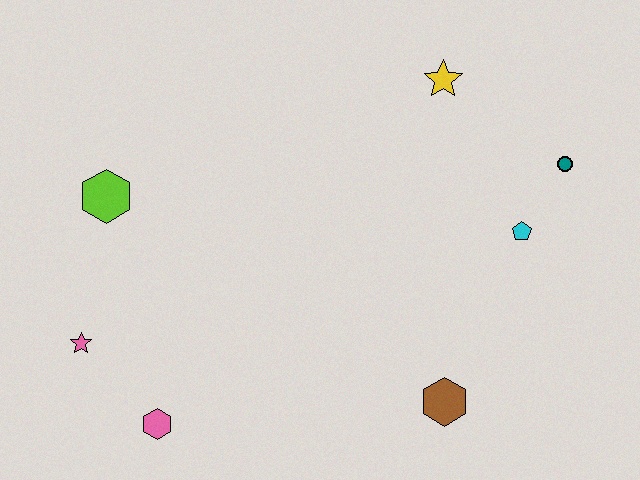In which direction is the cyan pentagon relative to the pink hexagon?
The cyan pentagon is to the right of the pink hexagon.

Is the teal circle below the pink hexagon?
No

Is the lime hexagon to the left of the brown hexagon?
Yes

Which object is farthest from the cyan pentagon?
The pink star is farthest from the cyan pentagon.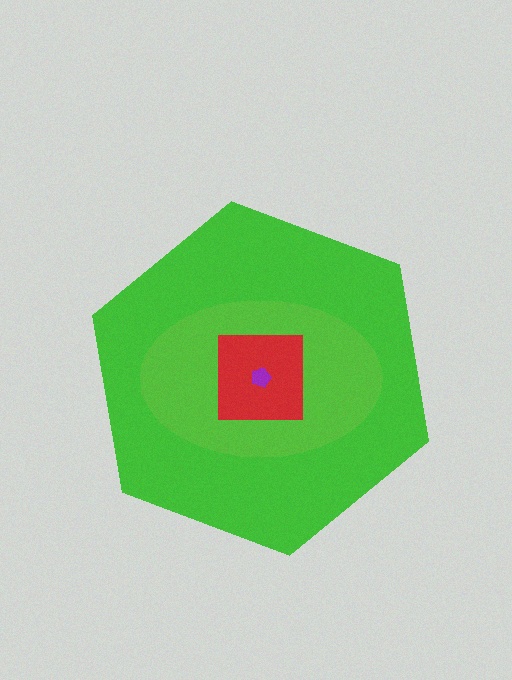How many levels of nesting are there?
4.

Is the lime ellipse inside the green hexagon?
Yes.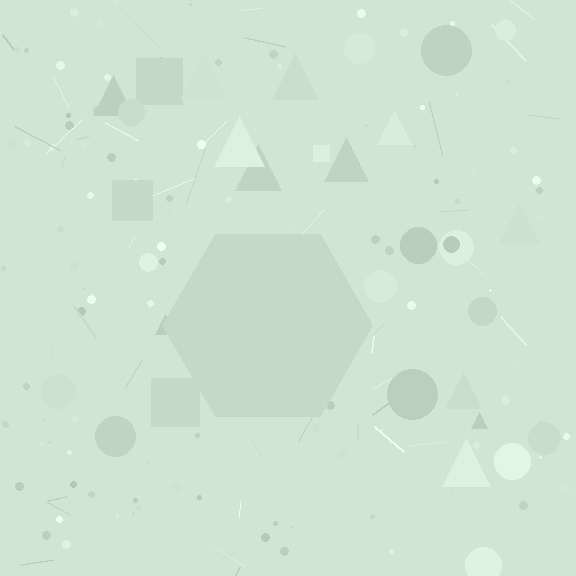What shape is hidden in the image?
A hexagon is hidden in the image.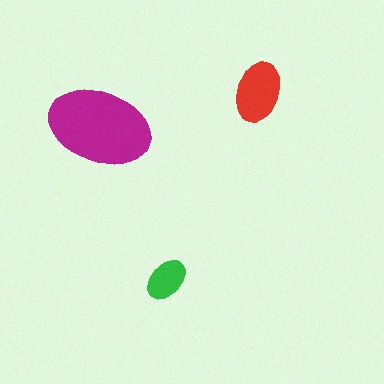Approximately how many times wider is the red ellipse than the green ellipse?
About 1.5 times wider.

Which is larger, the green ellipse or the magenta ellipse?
The magenta one.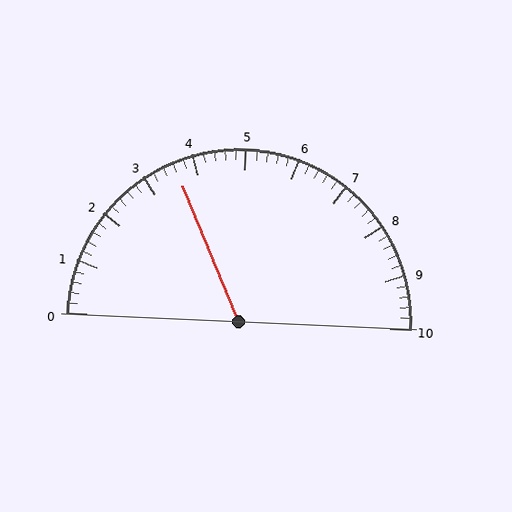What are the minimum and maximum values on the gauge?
The gauge ranges from 0 to 10.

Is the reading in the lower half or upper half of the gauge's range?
The reading is in the lower half of the range (0 to 10).